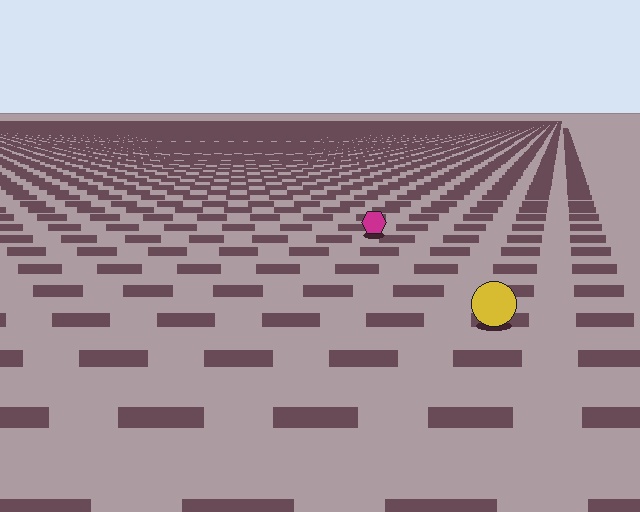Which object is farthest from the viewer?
The magenta hexagon is farthest from the viewer. It appears smaller and the ground texture around it is denser.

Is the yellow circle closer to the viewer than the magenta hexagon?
Yes. The yellow circle is closer — you can tell from the texture gradient: the ground texture is coarser near it.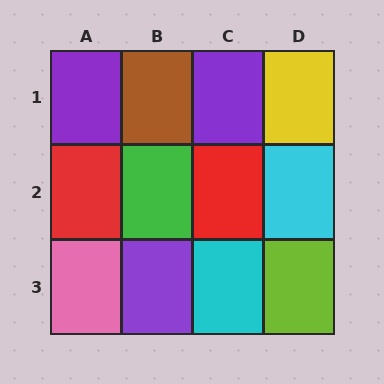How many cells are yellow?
1 cell is yellow.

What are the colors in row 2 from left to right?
Red, green, red, cyan.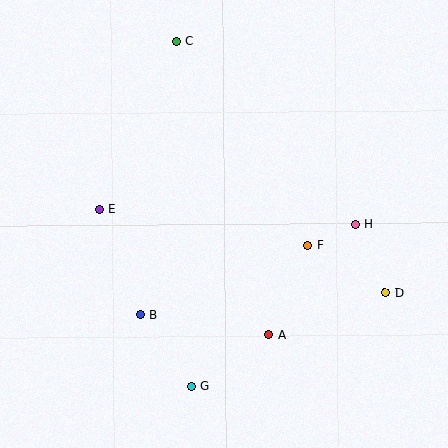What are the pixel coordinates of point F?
Point F is at (308, 246).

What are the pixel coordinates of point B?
Point B is at (140, 314).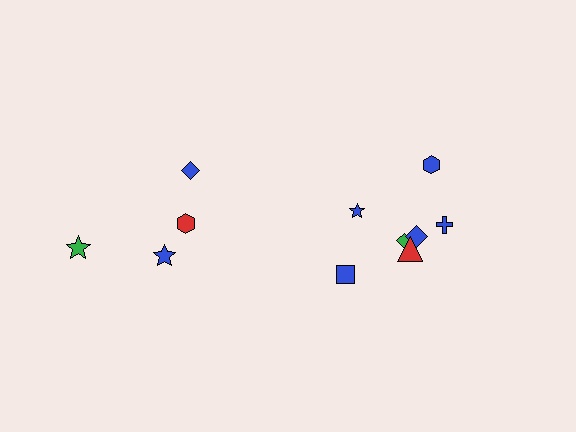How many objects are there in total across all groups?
There are 11 objects.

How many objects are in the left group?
There are 4 objects.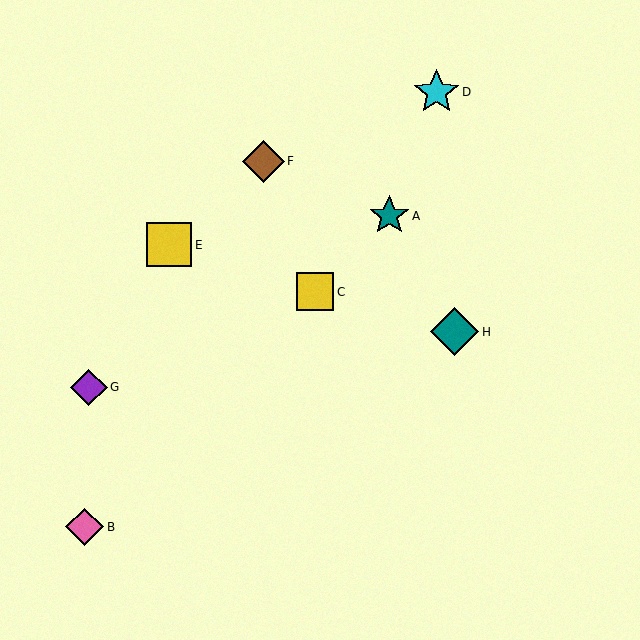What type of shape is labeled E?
Shape E is a yellow square.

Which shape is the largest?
The teal diamond (labeled H) is the largest.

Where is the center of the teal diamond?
The center of the teal diamond is at (454, 332).